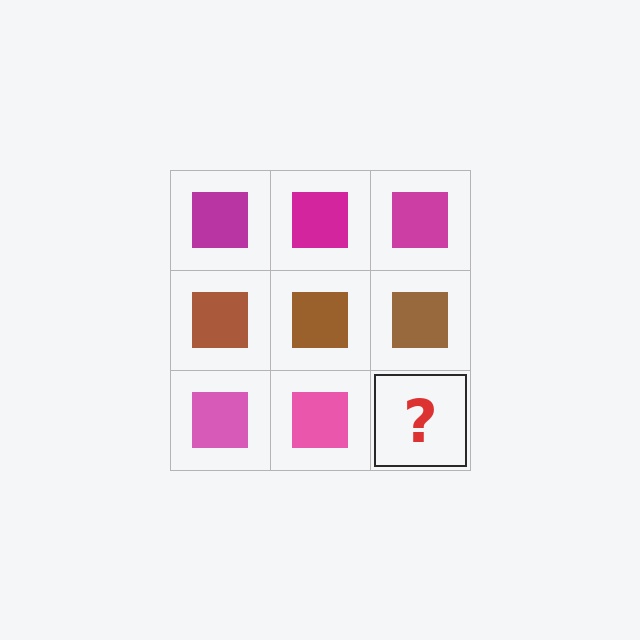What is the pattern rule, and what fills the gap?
The rule is that each row has a consistent color. The gap should be filled with a pink square.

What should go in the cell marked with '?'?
The missing cell should contain a pink square.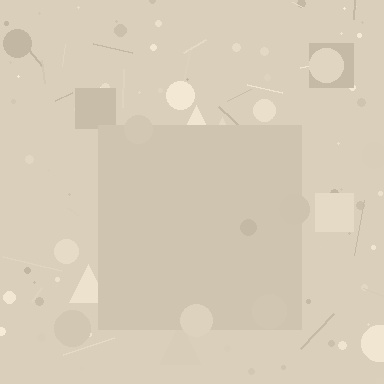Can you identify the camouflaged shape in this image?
The camouflaged shape is a square.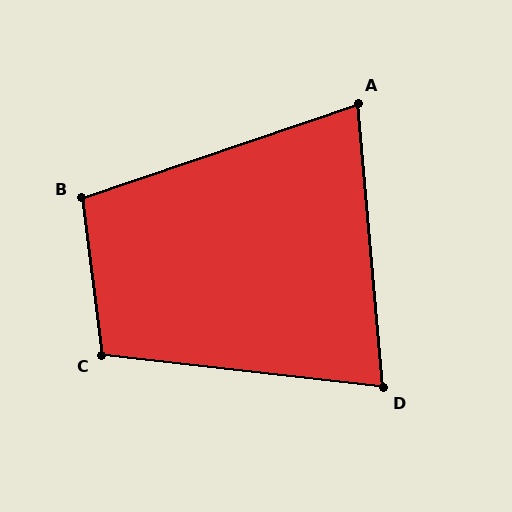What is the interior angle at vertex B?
Approximately 102 degrees (obtuse).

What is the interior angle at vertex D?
Approximately 78 degrees (acute).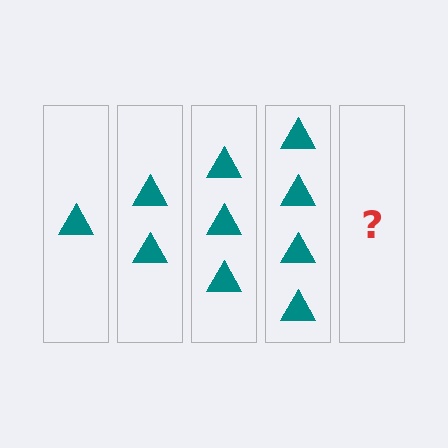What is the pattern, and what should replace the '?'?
The pattern is that each step adds one more triangle. The '?' should be 5 triangles.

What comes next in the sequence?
The next element should be 5 triangles.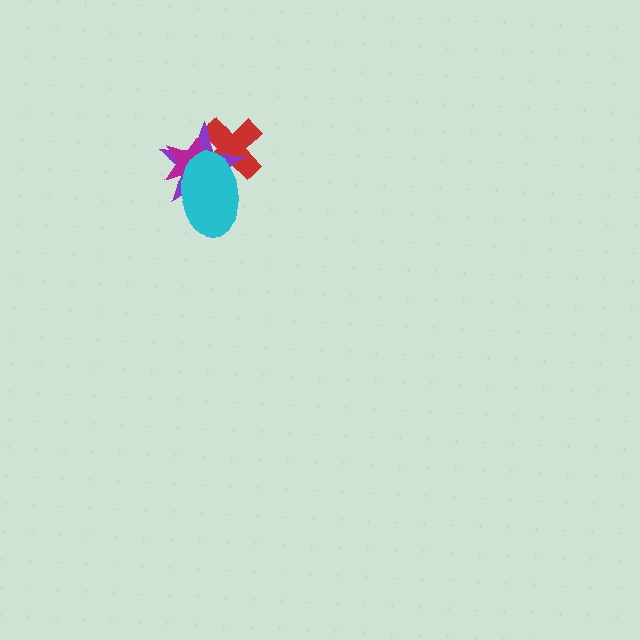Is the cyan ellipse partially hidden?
No, no other shape covers it.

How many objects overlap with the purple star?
3 objects overlap with the purple star.